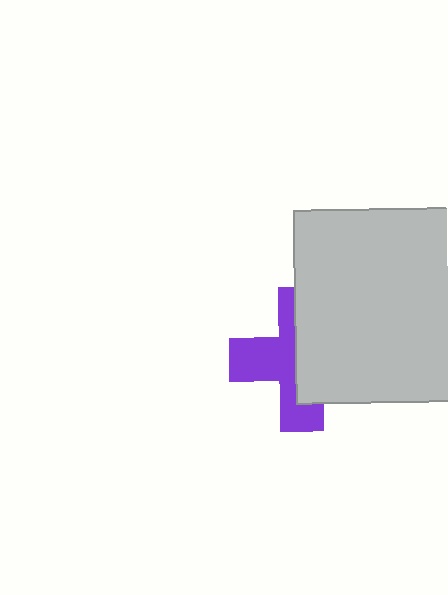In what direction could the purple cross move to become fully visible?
The purple cross could move left. That would shift it out from behind the light gray rectangle entirely.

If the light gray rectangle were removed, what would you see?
You would see the complete purple cross.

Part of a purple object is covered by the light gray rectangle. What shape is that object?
It is a cross.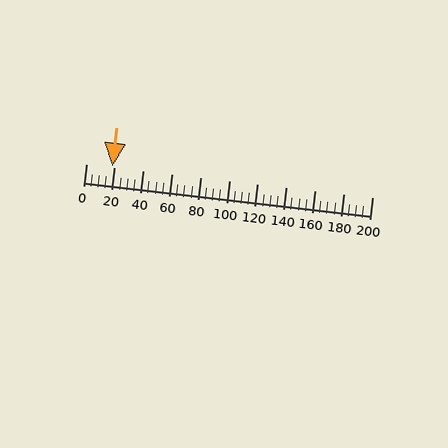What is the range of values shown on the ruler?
The ruler shows values from 0 to 200.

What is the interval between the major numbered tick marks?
The major tick marks are spaced 20 units apart.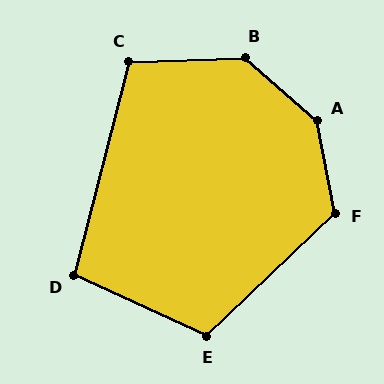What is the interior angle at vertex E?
Approximately 112 degrees (obtuse).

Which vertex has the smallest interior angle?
D, at approximately 100 degrees.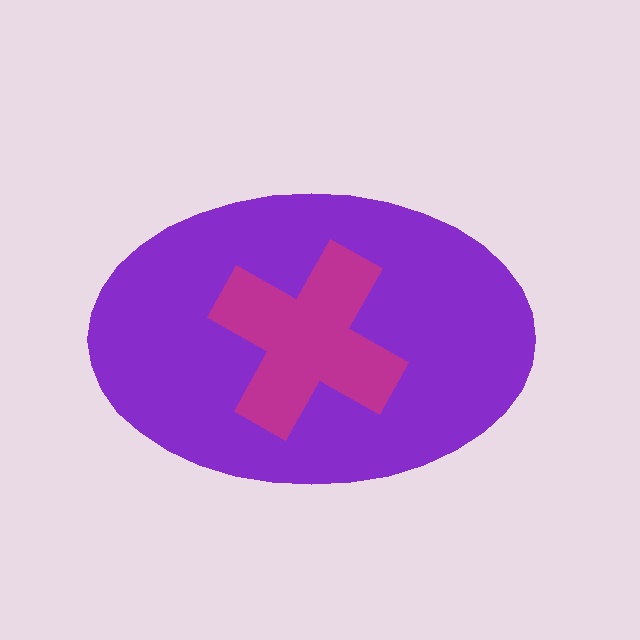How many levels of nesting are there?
2.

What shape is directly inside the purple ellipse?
The magenta cross.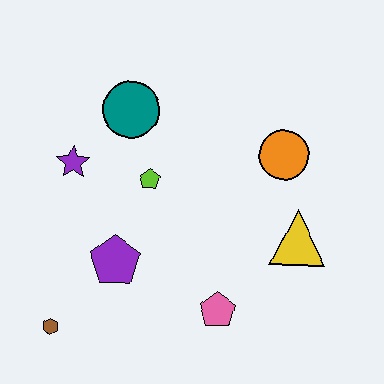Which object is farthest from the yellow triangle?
The brown hexagon is farthest from the yellow triangle.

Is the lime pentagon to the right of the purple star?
Yes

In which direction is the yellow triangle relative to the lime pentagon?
The yellow triangle is to the right of the lime pentagon.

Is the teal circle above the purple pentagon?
Yes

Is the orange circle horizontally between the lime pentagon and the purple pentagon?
No